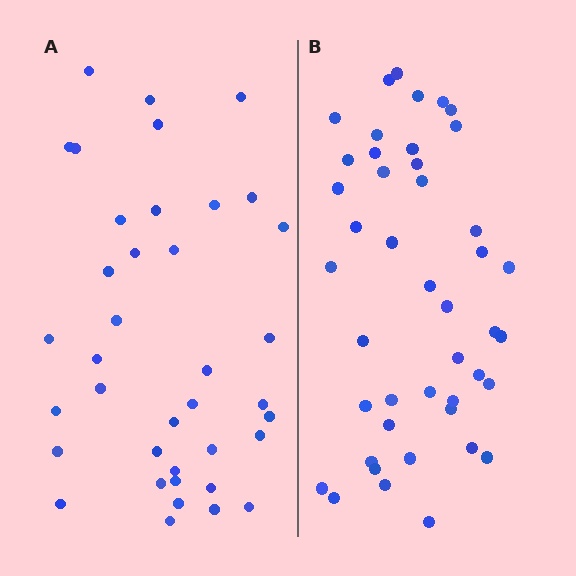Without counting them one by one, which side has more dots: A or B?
Region B (the right region) has more dots.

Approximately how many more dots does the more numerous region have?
Region B has about 6 more dots than region A.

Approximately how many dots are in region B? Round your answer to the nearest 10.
About 40 dots. (The exact count is 44, which rounds to 40.)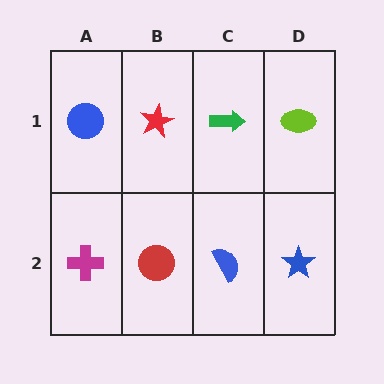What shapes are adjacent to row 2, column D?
A lime ellipse (row 1, column D), a blue semicircle (row 2, column C).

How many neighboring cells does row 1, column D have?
2.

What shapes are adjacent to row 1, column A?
A magenta cross (row 2, column A), a red star (row 1, column B).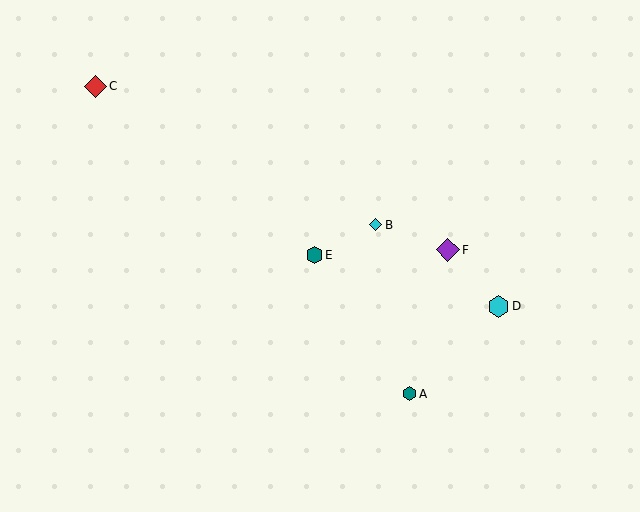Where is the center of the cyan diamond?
The center of the cyan diamond is at (376, 225).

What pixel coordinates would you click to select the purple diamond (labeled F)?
Click at (448, 250) to select the purple diamond F.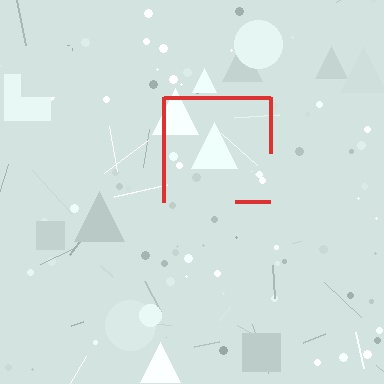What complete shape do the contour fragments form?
The contour fragments form a square.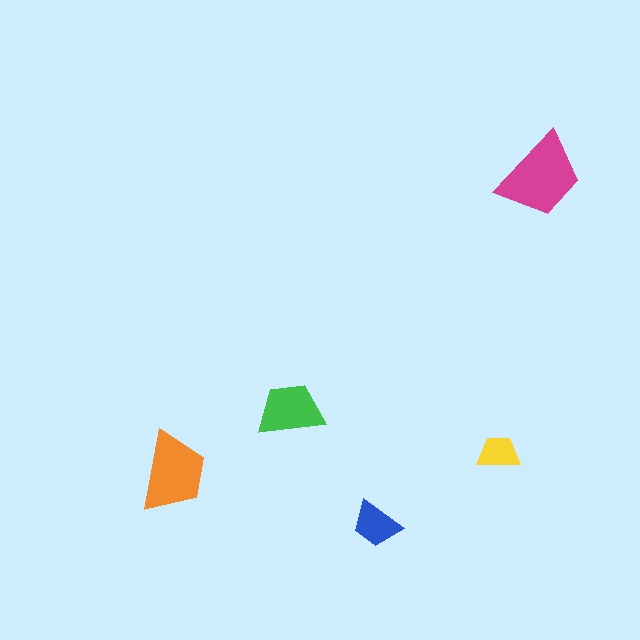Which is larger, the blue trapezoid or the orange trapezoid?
The orange one.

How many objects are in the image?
There are 5 objects in the image.